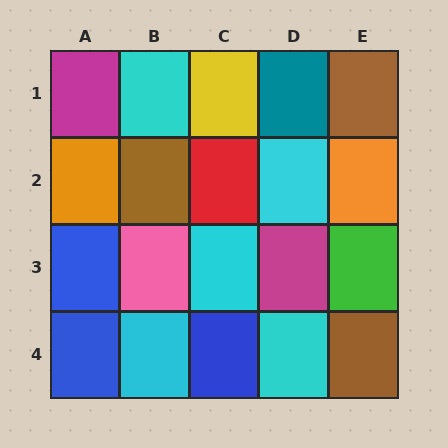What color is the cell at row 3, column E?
Green.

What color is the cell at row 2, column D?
Cyan.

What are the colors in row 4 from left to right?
Blue, cyan, blue, cyan, brown.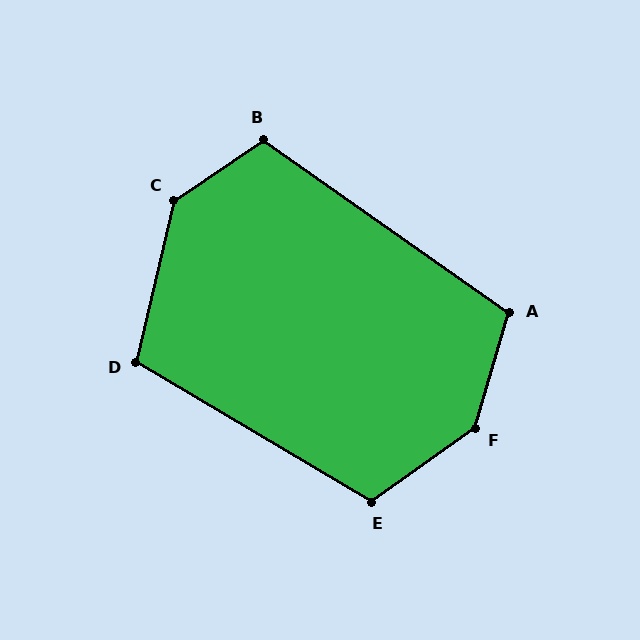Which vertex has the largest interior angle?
F, at approximately 142 degrees.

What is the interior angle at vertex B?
Approximately 111 degrees (obtuse).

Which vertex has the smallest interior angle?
D, at approximately 107 degrees.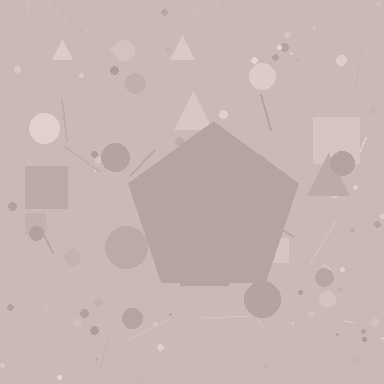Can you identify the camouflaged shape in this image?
The camouflaged shape is a pentagon.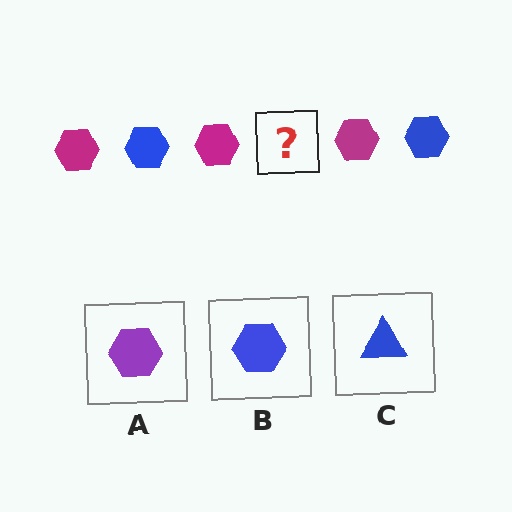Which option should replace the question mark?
Option B.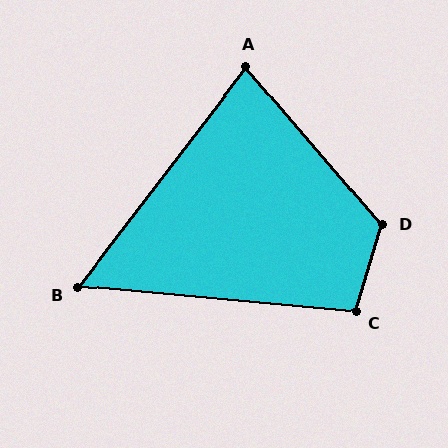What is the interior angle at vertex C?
Approximately 102 degrees (obtuse).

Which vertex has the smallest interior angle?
B, at approximately 58 degrees.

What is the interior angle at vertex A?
Approximately 78 degrees (acute).